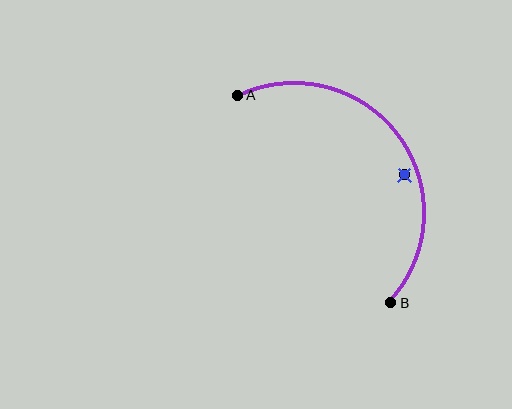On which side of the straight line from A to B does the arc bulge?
The arc bulges above and to the right of the straight line connecting A and B.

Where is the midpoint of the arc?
The arc midpoint is the point on the curve farthest from the straight line joining A and B. It sits above and to the right of that line.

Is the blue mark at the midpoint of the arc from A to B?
No — the blue mark does not lie on the arc at all. It sits slightly inside the curve.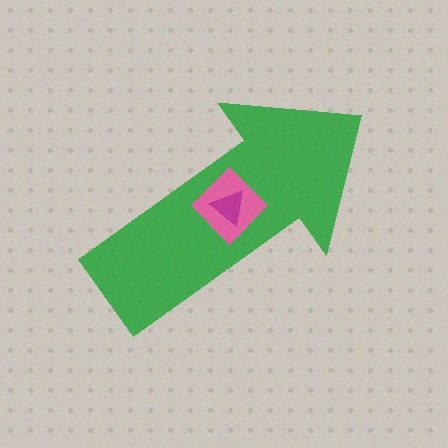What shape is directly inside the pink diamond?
The magenta triangle.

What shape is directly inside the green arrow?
The pink diamond.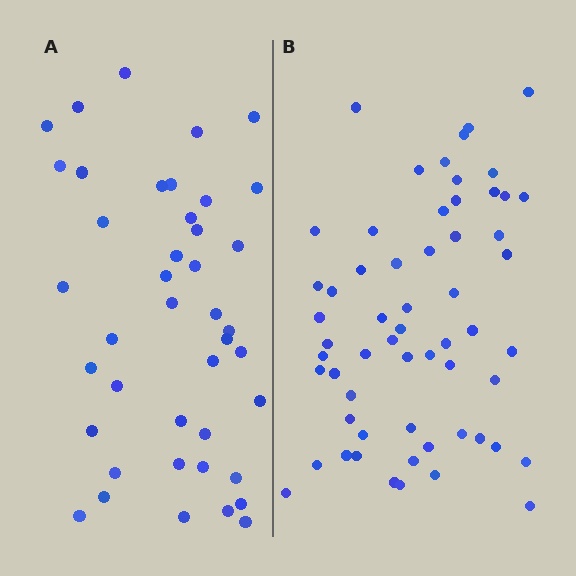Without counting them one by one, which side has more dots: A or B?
Region B (the right region) has more dots.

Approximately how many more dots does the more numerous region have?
Region B has approximately 15 more dots than region A.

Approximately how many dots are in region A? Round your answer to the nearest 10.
About 40 dots. (The exact count is 42, which rounds to 40.)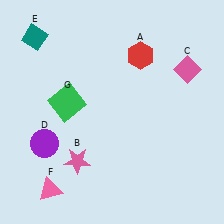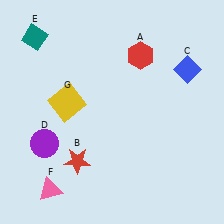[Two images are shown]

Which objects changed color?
B changed from pink to red. C changed from pink to blue. G changed from green to yellow.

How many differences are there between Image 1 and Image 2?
There are 3 differences between the two images.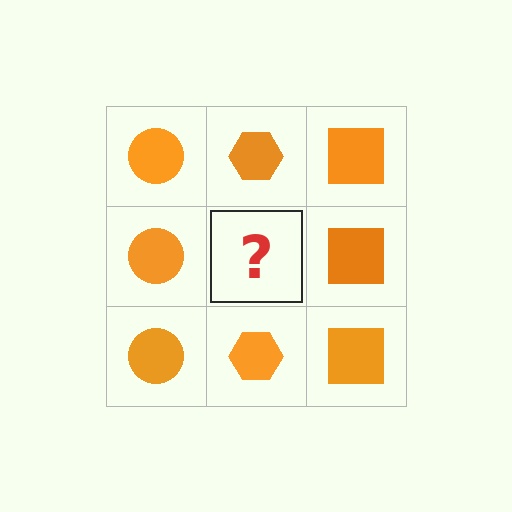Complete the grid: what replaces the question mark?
The question mark should be replaced with an orange hexagon.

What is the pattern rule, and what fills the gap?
The rule is that each column has a consistent shape. The gap should be filled with an orange hexagon.